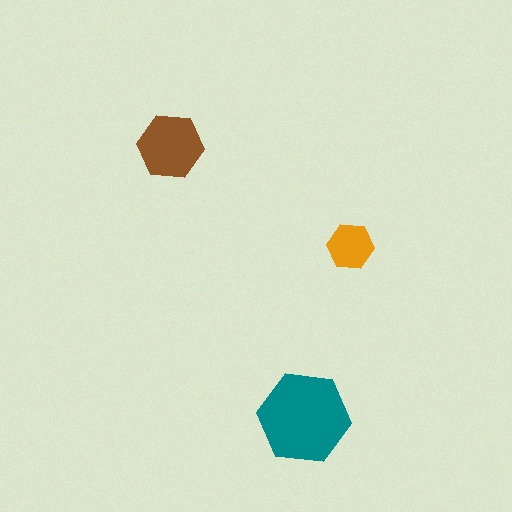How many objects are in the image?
There are 3 objects in the image.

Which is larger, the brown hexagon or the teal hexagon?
The teal one.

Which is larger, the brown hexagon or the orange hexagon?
The brown one.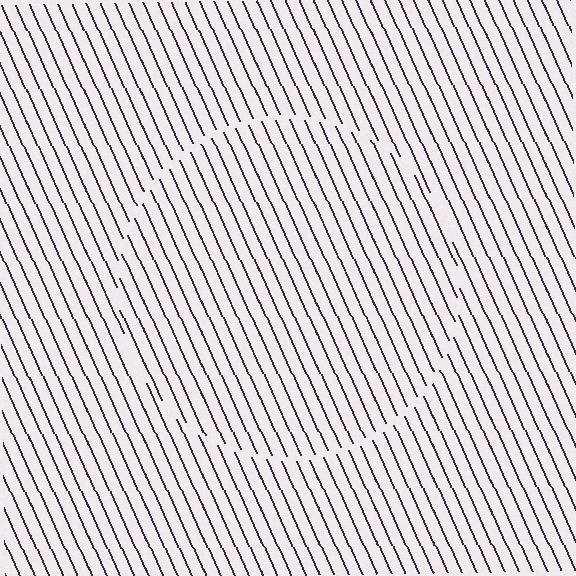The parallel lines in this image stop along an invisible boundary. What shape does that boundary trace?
An illusory circle. The interior of the shape contains the same grating, shifted by half a period — the contour is defined by the phase discontinuity where line-ends from the inner and outer gratings abut.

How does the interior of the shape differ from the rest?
The interior of the shape contains the same grating, shifted by half a period — the contour is defined by the phase discontinuity where line-ends from the inner and outer gratings abut.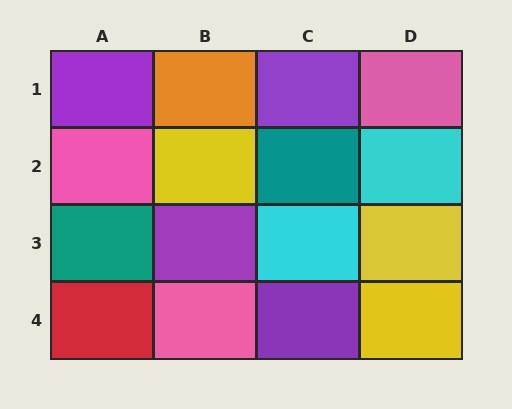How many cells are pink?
3 cells are pink.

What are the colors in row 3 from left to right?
Teal, purple, cyan, yellow.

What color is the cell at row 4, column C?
Purple.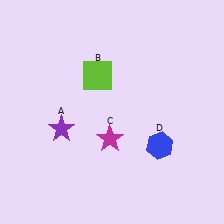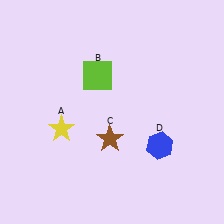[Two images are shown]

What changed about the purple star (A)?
In Image 1, A is purple. In Image 2, it changed to yellow.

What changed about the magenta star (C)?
In Image 1, C is magenta. In Image 2, it changed to brown.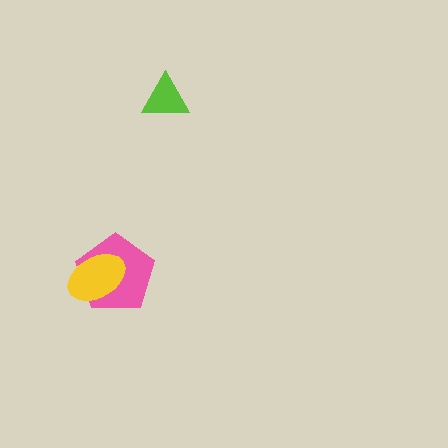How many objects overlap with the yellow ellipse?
1 object overlaps with the yellow ellipse.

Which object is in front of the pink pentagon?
The yellow ellipse is in front of the pink pentagon.